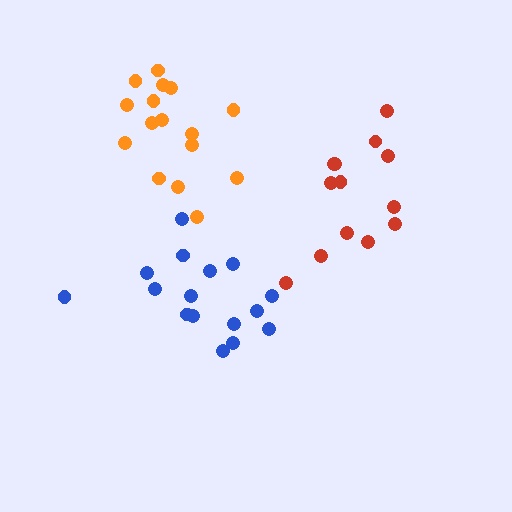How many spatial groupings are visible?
There are 3 spatial groupings.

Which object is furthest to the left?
The orange cluster is leftmost.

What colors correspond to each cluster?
The clusters are colored: blue, orange, red.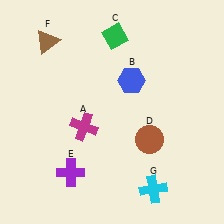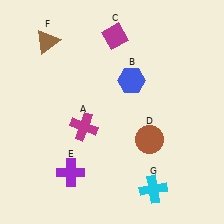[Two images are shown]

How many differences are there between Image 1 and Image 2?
There is 1 difference between the two images.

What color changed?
The diamond (C) changed from green in Image 1 to magenta in Image 2.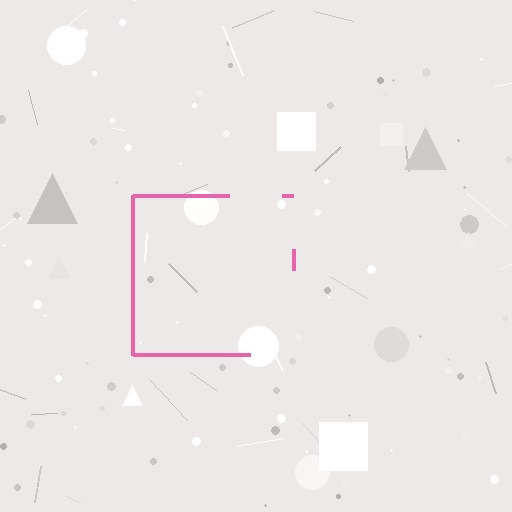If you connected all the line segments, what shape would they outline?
They would outline a square.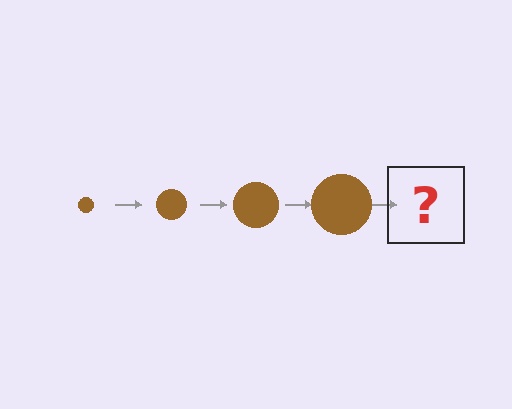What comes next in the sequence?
The next element should be a brown circle, larger than the previous one.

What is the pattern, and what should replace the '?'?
The pattern is that the circle gets progressively larger each step. The '?' should be a brown circle, larger than the previous one.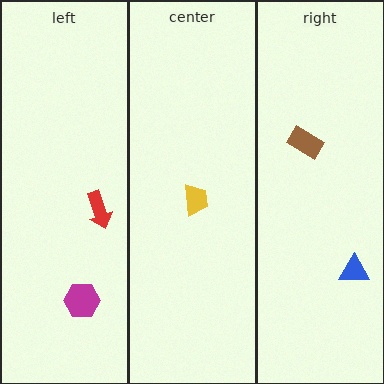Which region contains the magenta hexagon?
The left region.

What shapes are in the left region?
The magenta hexagon, the red arrow.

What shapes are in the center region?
The yellow trapezoid.